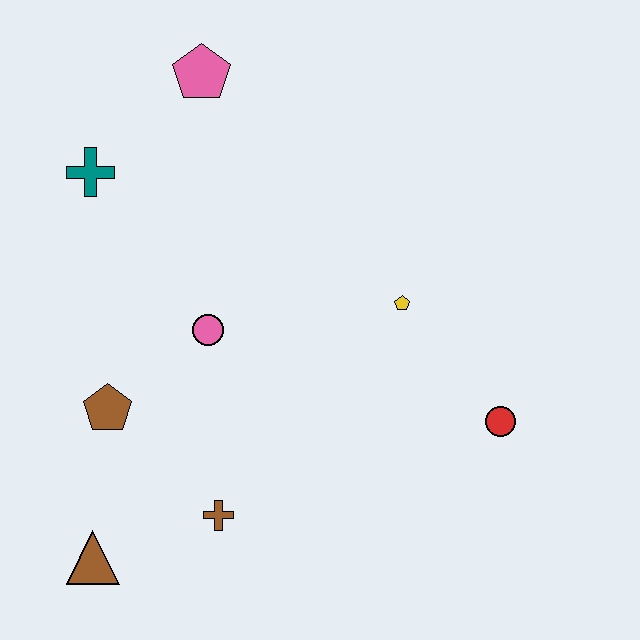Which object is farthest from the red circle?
The teal cross is farthest from the red circle.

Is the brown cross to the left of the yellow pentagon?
Yes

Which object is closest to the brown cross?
The brown triangle is closest to the brown cross.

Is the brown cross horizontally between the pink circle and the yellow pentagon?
Yes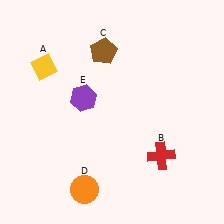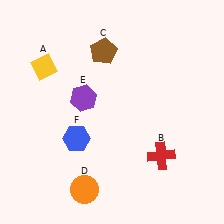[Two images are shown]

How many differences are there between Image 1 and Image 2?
There is 1 difference between the two images.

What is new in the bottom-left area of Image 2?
A blue hexagon (F) was added in the bottom-left area of Image 2.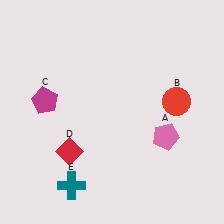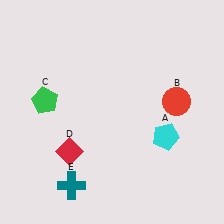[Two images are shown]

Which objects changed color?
A changed from pink to cyan. C changed from magenta to green.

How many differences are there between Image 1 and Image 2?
There are 2 differences between the two images.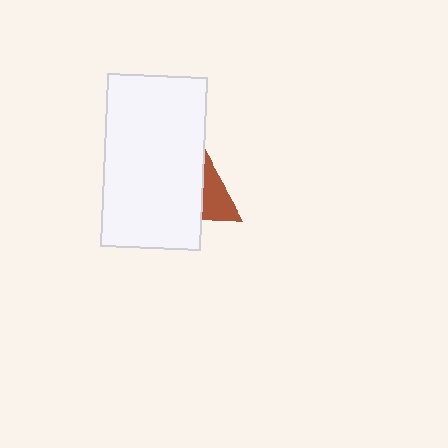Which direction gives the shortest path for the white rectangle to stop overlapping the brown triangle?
Moving left gives the shortest separation.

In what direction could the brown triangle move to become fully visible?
The brown triangle could move right. That would shift it out from behind the white rectangle entirely.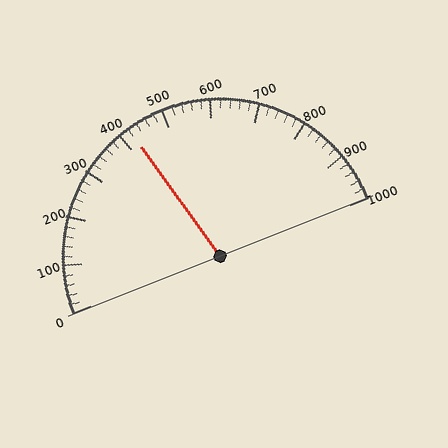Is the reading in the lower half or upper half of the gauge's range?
The reading is in the lower half of the range (0 to 1000).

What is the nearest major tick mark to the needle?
The nearest major tick mark is 400.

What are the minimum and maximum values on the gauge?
The gauge ranges from 0 to 1000.